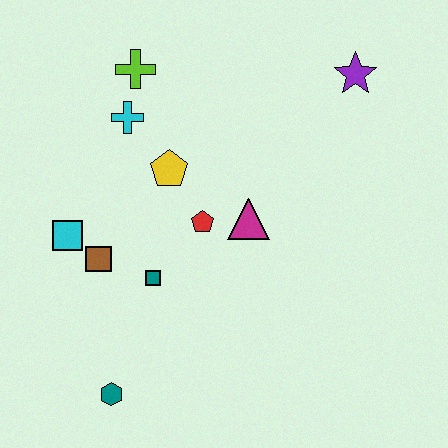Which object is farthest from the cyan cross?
The teal hexagon is farthest from the cyan cross.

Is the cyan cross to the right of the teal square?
No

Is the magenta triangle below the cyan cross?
Yes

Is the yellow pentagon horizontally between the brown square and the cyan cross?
No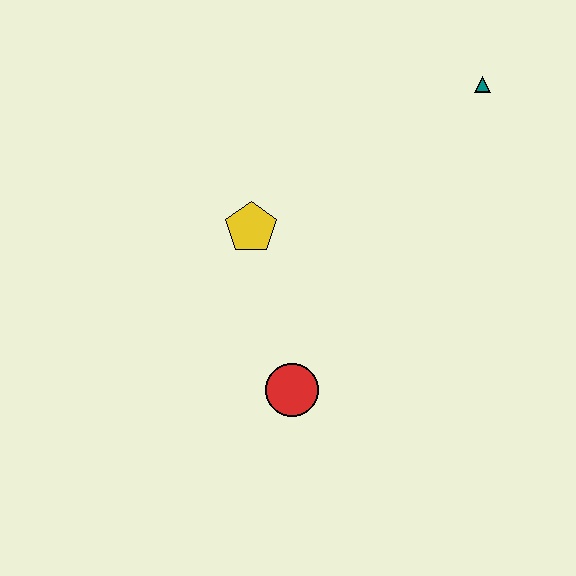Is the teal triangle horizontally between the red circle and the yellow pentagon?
No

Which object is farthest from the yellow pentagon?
The teal triangle is farthest from the yellow pentagon.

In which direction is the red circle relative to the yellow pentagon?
The red circle is below the yellow pentagon.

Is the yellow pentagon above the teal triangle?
No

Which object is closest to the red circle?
The yellow pentagon is closest to the red circle.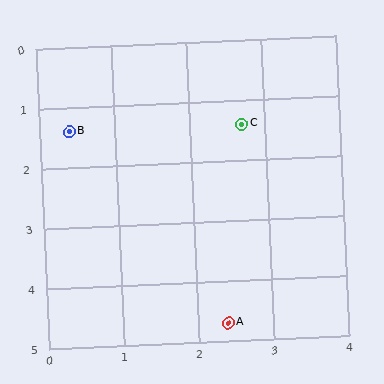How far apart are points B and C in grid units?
Points B and C are about 2.3 grid units apart.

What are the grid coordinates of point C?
Point C is at approximately (2.7, 1.4).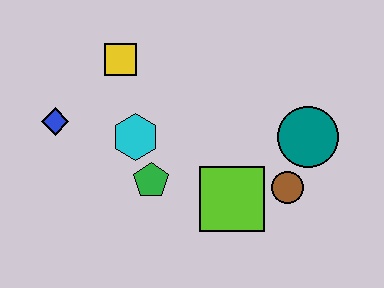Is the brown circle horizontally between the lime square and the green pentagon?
No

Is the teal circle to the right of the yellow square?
Yes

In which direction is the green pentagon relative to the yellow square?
The green pentagon is below the yellow square.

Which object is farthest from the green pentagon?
The teal circle is farthest from the green pentagon.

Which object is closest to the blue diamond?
The cyan hexagon is closest to the blue diamond.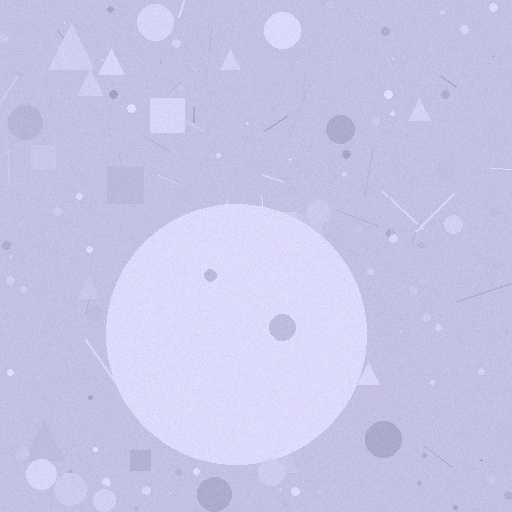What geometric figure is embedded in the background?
A circle is embedded in the background.